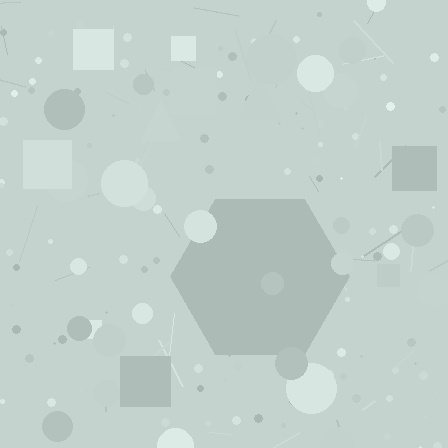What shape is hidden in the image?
A hexagon is hidden in the image.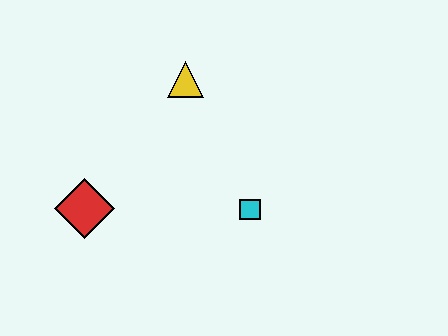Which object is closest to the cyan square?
The yellow triangle is closest to the cyan square.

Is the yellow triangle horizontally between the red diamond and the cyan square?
Yes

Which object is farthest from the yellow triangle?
The red diamond is farthest from the yellow triangle.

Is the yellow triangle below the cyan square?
No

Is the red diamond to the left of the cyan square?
Yes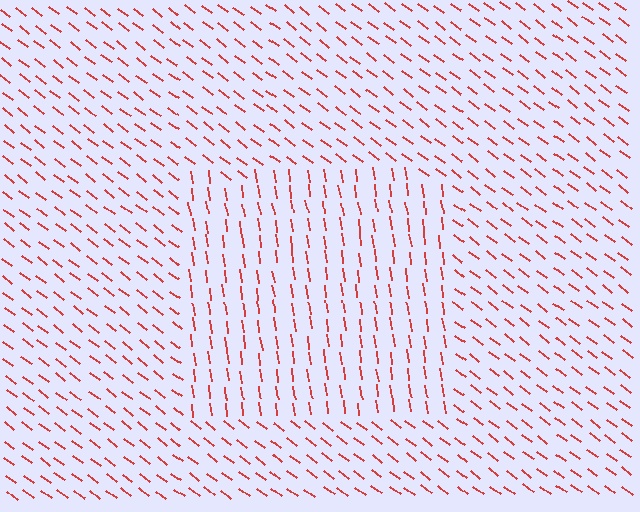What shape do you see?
I see a rectangle.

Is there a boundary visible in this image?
Yes, there is a texture boundary formed by a change in line orientation.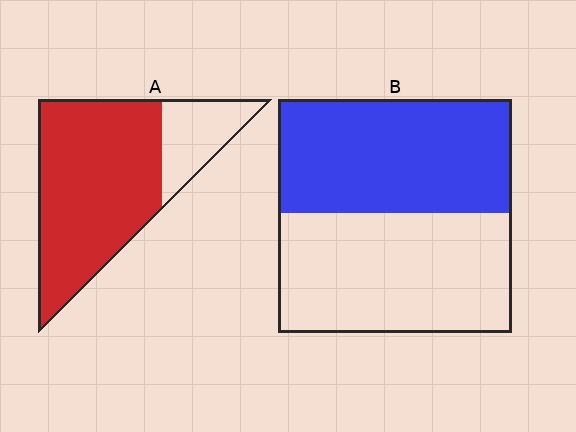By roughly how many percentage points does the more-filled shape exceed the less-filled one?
By roughly 30 percentage points (A over B).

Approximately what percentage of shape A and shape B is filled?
A is approximately 80% and B is approximately 50%.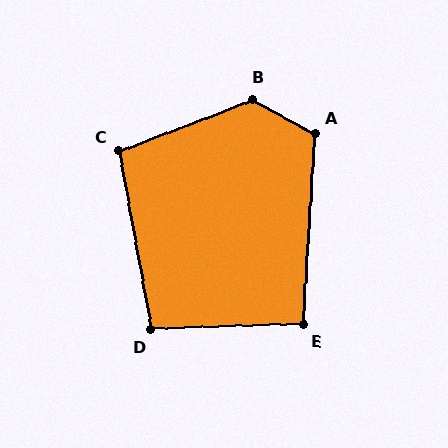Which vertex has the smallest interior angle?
E, at approximately 95 degrees.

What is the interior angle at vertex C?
Approximately 101 degrees (obtuse).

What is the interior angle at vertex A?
Approximately 116 degrees (obtuse).